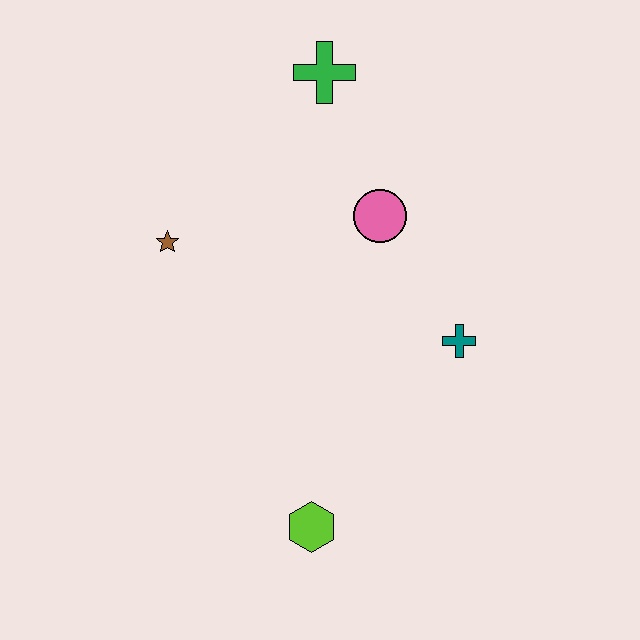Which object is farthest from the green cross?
The lime hexagon is farthest from the green cross.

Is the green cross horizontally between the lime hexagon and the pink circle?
Yes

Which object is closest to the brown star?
The pink circle is closest to the brown star.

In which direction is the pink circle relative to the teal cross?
The pink circle is above the teal cross.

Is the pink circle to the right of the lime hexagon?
Yes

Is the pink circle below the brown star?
No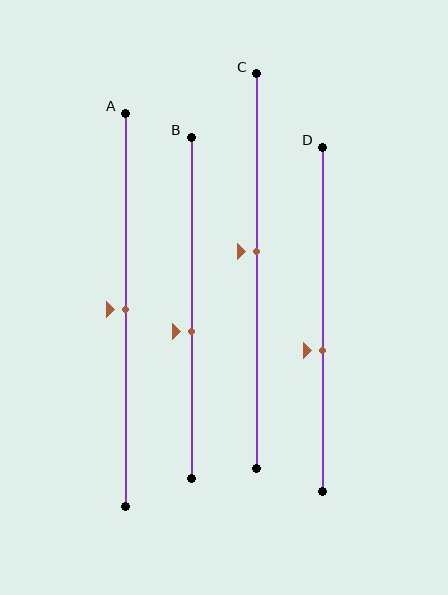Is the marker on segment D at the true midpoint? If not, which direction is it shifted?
No, the marker on segment D is shifted downward by about 9% of the segment length.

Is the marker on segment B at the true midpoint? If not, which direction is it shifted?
No, the marker on segment B is shifted downward by about 7% of the segment length.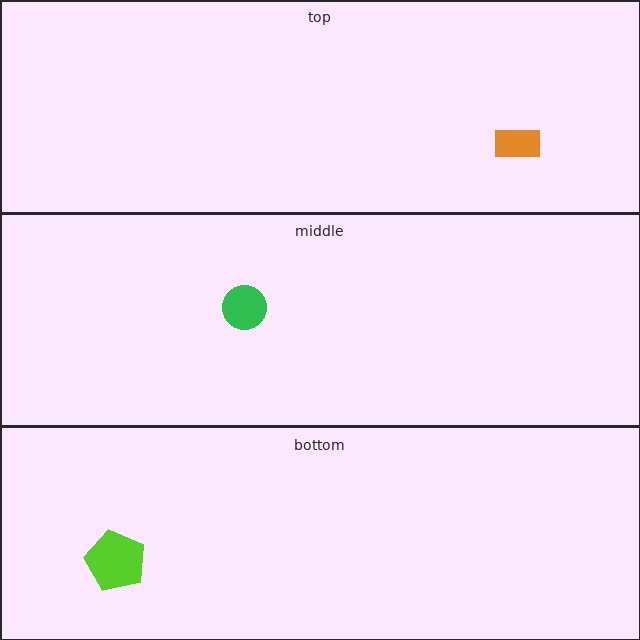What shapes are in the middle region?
The green circle.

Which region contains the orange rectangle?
The top region.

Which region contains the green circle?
The middle region.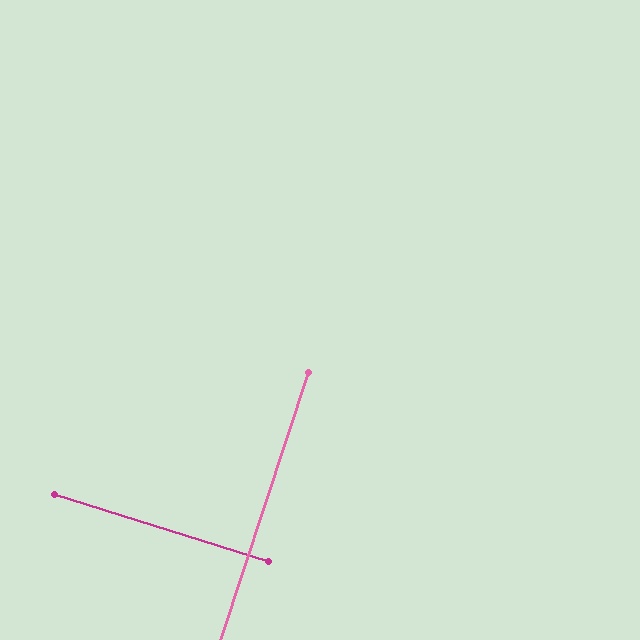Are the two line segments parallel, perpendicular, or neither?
Perpendicular — they meet at approximately 89°.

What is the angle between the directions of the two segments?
Approximately 89 degrees.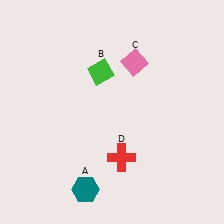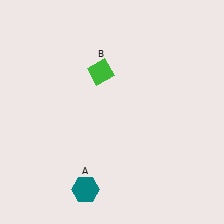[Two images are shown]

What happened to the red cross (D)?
The red cross (D) was removed in Image 2. It was in the bottom-right area of Image 1.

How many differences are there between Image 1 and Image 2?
There are 2 differences between the two images.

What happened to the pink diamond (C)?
The pink diamond (C) was removed in Image 2. It was in the top-right area of Image 1.